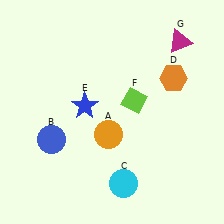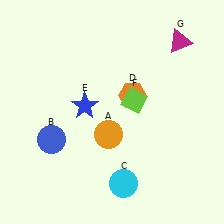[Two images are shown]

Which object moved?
The orange hexagon (D) moved left.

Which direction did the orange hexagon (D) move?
The orange hexagon (D) moved left.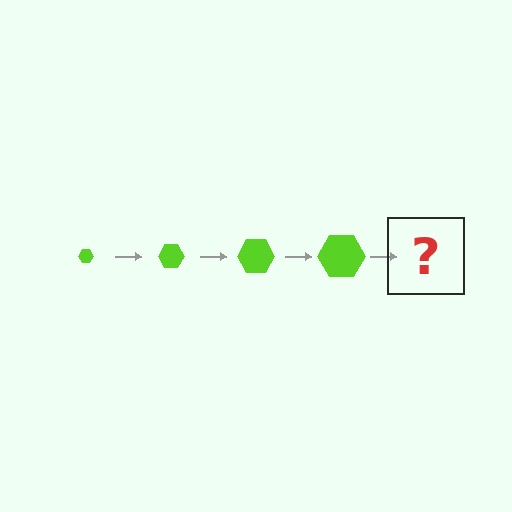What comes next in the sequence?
The next element should be a lime hexagon, larger than the previous one.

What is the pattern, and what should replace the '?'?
The pattern is that the hexagon gets progressively larger each step. The '?' should be a lime hexagon, larger than the previous one.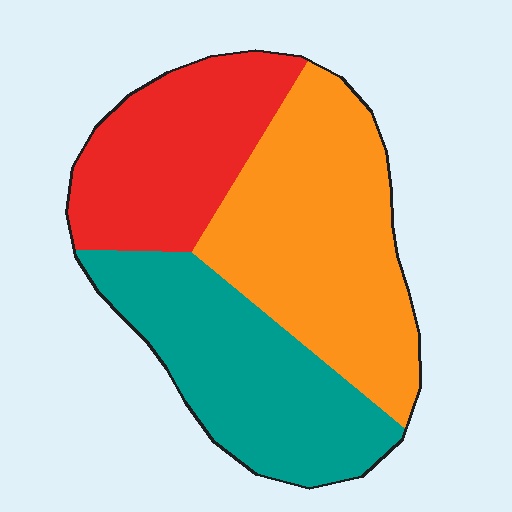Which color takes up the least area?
Red, at roughly 25%.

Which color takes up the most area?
Orange, at roughly 40%.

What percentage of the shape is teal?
Teal takes up between a sixth and a third of the shape.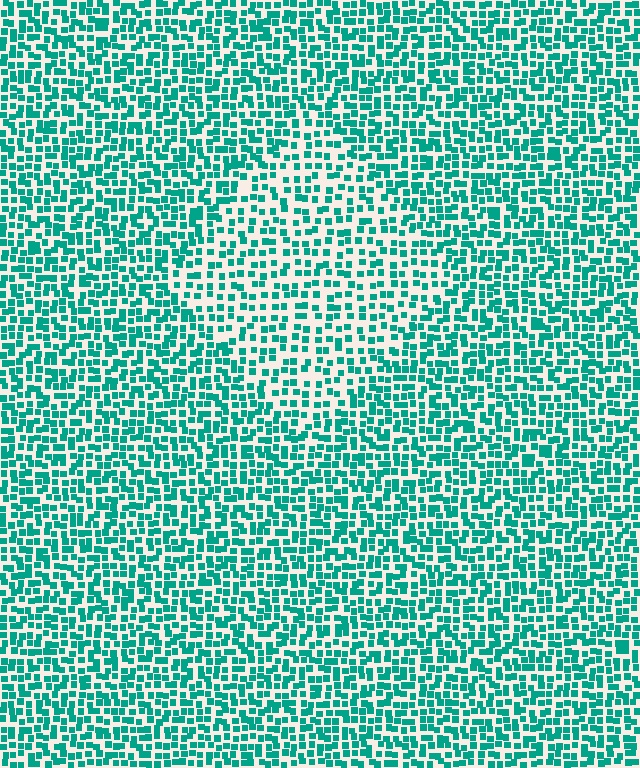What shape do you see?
I see a diamond.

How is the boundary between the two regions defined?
The boundary is defined by a change in element density (approximately 1.6x ratio). All elements are the same color, size, and shape.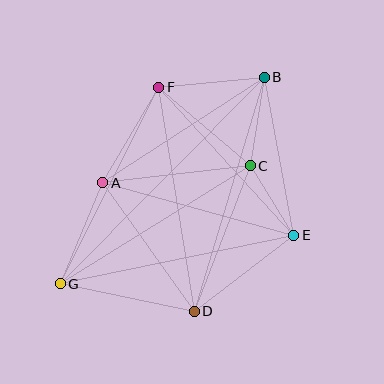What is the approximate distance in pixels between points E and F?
The distance between E and F is approximately 200 pixels.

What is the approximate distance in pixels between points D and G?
The distance between D and G is approximately 137 pixels.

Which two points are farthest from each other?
Points B and G are farthest from each other.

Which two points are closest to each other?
Points C and E are closest to each other.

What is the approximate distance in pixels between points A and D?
The distance between A and D is approximately 158 pixels.